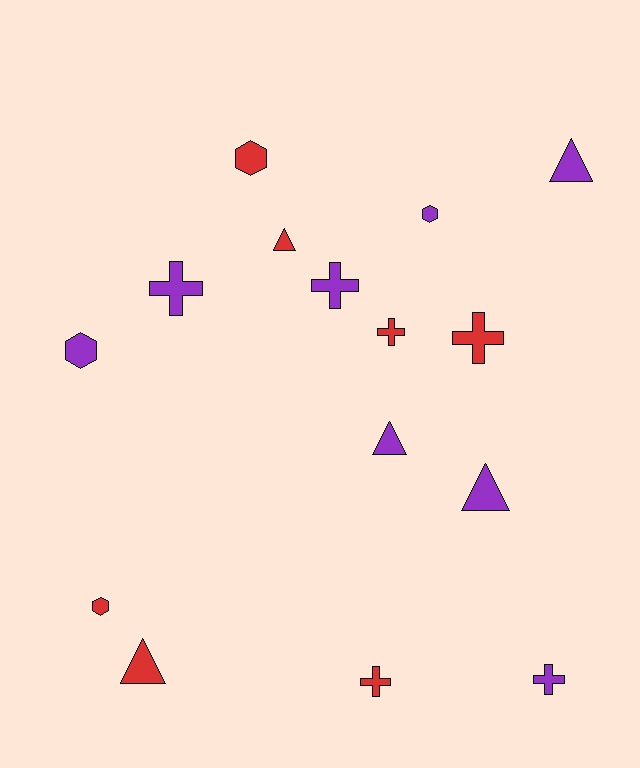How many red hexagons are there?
There are 2 red hexagons.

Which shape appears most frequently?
Cross, with 6 objects.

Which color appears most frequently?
Purple, with 8 objects.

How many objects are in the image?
There are 15 objects.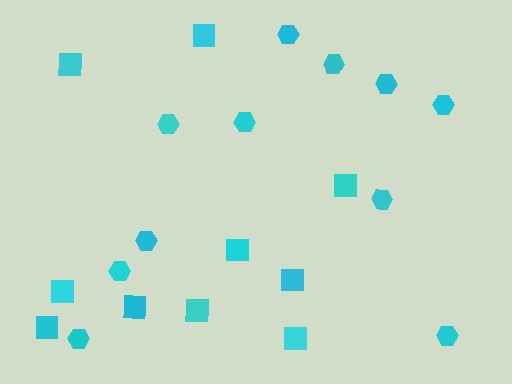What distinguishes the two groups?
There are 2 groups: one group of squares (10) and one group of hexagons (11).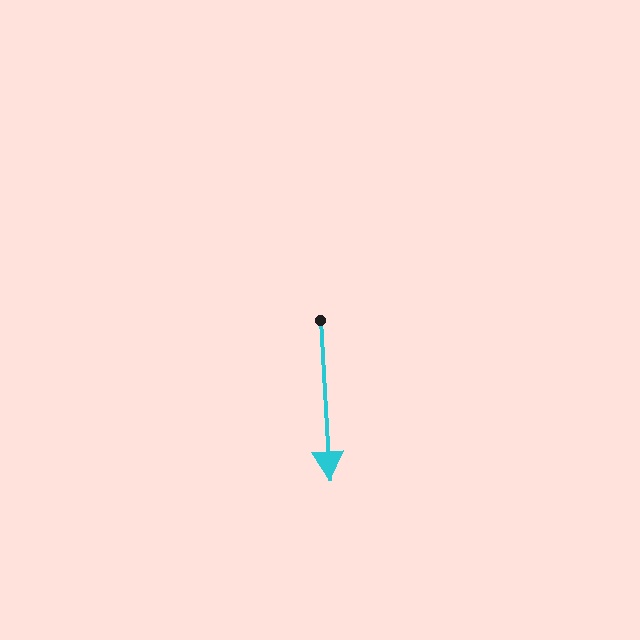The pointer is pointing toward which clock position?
Roughly 6 o'clock.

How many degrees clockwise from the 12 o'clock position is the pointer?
Approximately 177 degrees.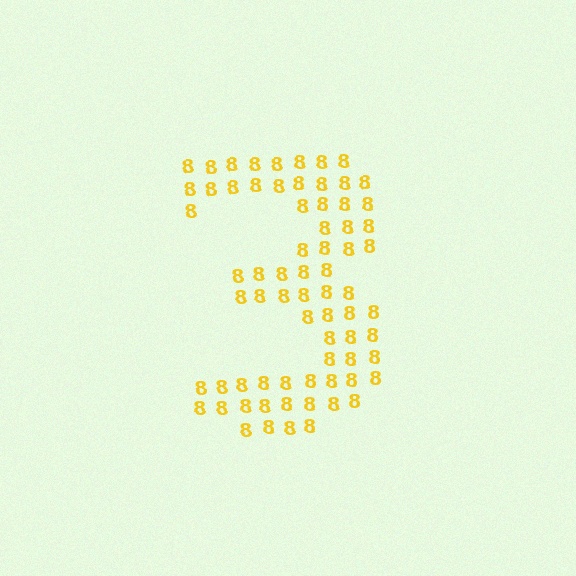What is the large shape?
The large shape is the digit 3.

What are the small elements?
The small elements are digit 8's.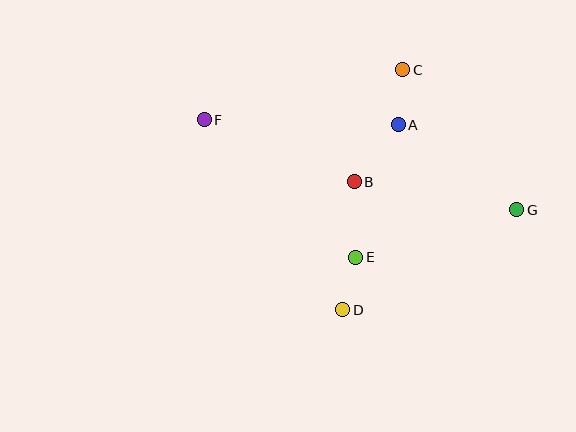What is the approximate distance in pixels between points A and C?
The distance between A and C is approximately 55 pixels.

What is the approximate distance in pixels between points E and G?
The distance between E and G is approximately 168 pixels.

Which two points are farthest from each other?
Points F and G are farthest from each other.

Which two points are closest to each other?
Points D and E are closest to each other.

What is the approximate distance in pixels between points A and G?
The distance between A and G is approximately 146 pixels.